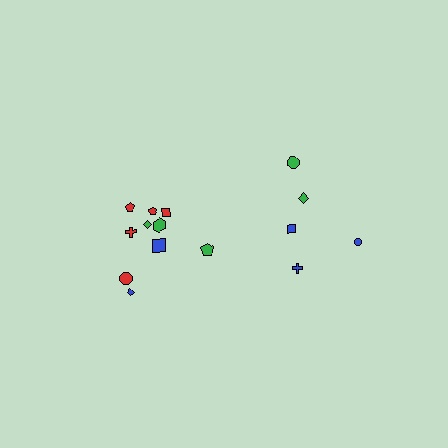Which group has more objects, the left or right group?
The left group.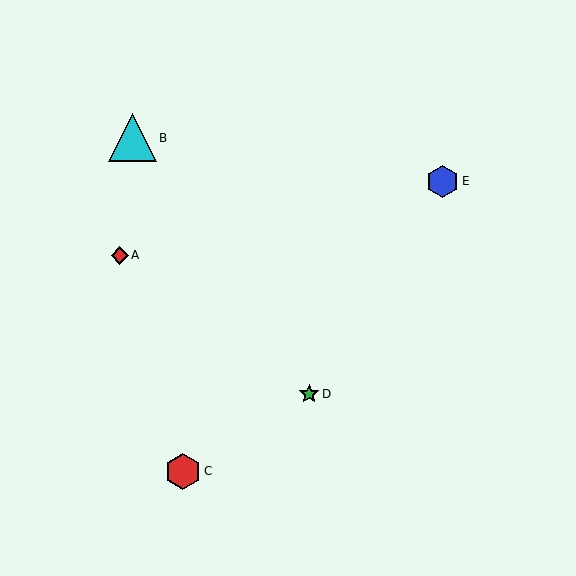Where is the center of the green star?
The center of the green star is at (309, 394).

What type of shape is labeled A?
Shape A is a red diamond.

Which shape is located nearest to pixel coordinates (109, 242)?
The red diamond (labeled A) at (120, 255) is nearest to that location.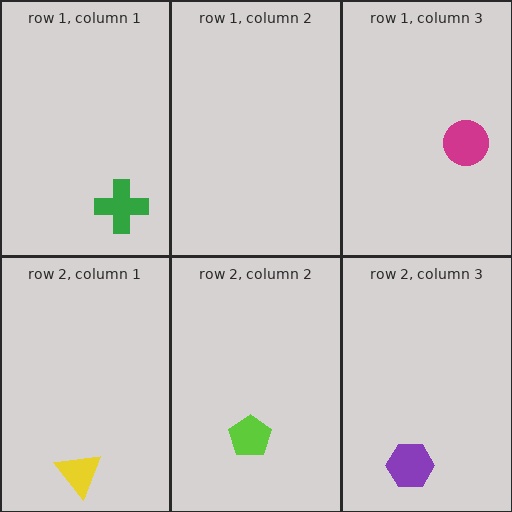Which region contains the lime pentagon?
The row 2, column 2 region.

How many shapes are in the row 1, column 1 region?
1.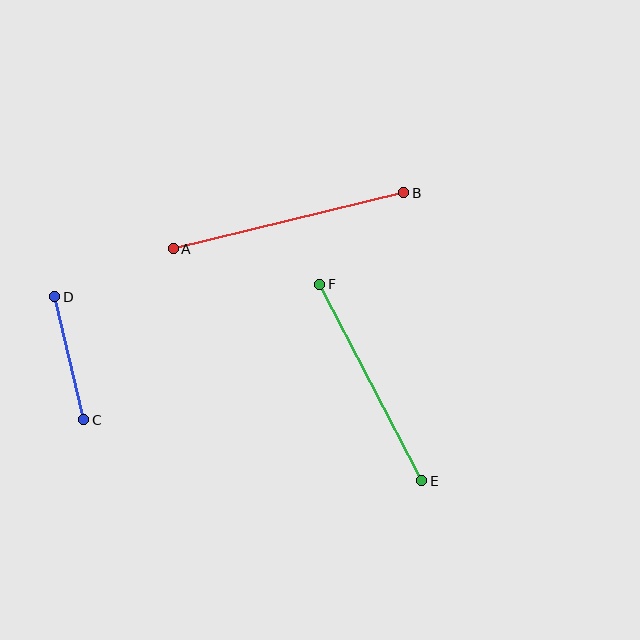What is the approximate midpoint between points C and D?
The midpoint is at approximately (69, 358) pixels.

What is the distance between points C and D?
The distance is approximately 126 pixels.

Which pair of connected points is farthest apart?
Points A and B are farthest apart.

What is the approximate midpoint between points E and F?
The midpoint is at approximately (371, 382) pixels.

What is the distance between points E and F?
The distance is approximately 221 pixels.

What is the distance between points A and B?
The distance is approximately 237 pixels.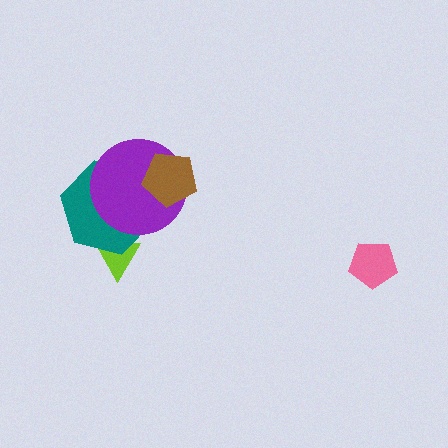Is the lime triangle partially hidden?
Yes, it is partially covered by another shape.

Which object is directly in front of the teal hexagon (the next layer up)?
The purple circle is directly in front of the teal hexagon.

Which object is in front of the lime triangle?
The teal hexagon is in front of the lime triangle.